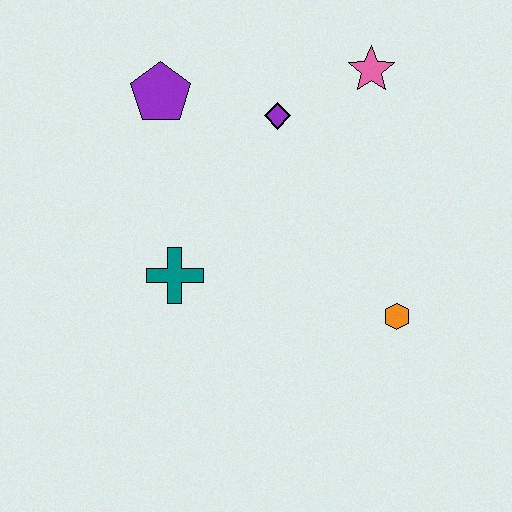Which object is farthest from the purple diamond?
The orange hexagon is farthest from the purple diamond.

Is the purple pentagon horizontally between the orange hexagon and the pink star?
No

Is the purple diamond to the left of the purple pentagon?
No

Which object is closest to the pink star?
The purple diamond is closest to the pink star.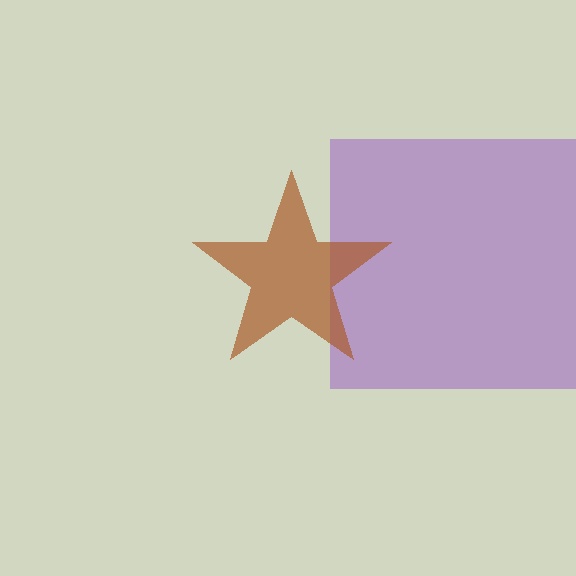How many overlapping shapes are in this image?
There are 2 overlapping shapes in the image.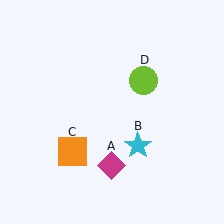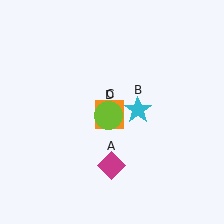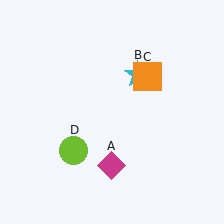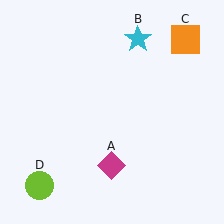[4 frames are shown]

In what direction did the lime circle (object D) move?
The lime circle (object D) moved down and to the left.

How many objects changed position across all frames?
3 objects changed position: cyan star (object B), orange square (object C), lime circle (object D).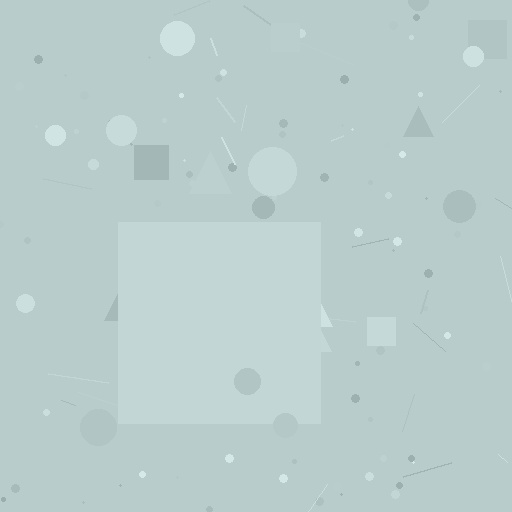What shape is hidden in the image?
A square is hidden in the image.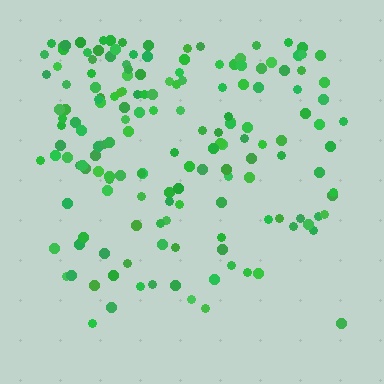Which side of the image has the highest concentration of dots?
The top.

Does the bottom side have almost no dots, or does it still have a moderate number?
Still a moderate number, just noticeably fewer than the top.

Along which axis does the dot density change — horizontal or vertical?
Vertical.